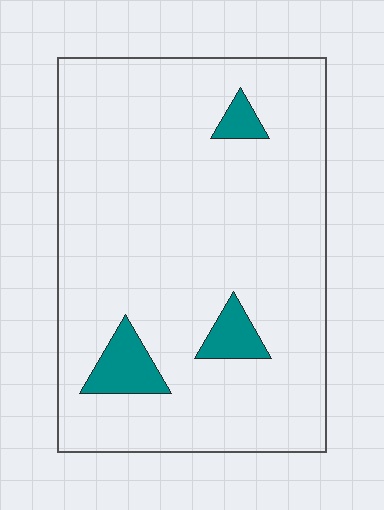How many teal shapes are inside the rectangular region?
3.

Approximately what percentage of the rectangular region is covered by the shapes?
Approximately 10%.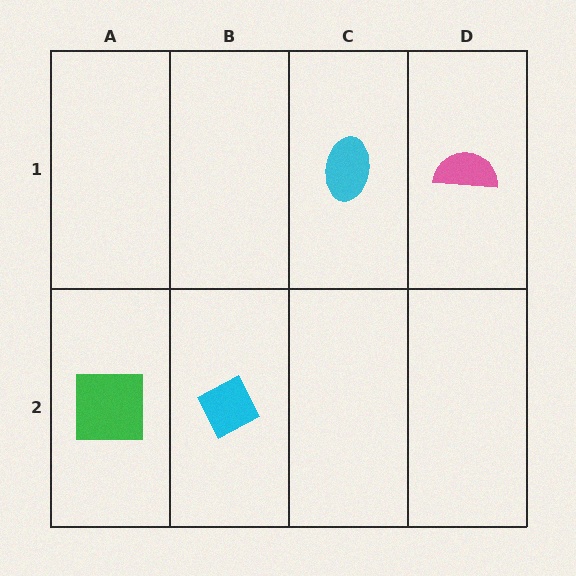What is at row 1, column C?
A cyan ellipse.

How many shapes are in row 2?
2 shapes.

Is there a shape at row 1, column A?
No, that cell is empty.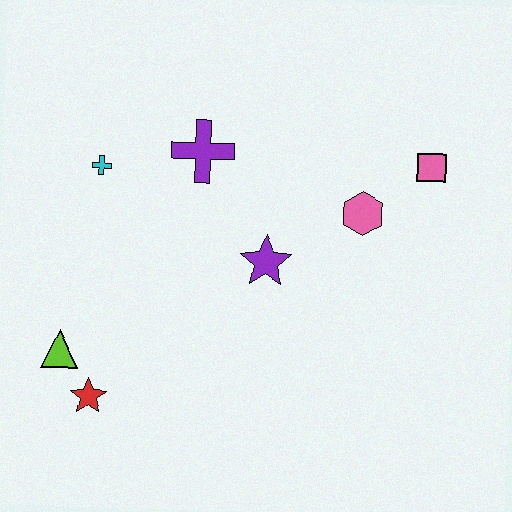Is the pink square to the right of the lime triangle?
Yes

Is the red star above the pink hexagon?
No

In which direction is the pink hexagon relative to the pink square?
The pink hexagon is to the left of the pink square.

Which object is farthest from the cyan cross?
The pink square is farthest from the cyan cross.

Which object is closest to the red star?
The lime triangle is closest to the red star.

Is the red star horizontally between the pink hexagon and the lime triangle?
Yes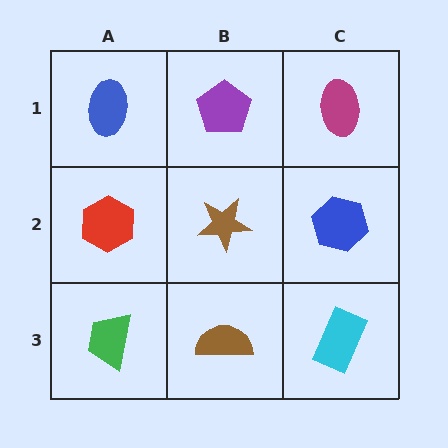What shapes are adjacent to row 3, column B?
A brown star (row 2, column B), a green trapezoid (row 3, column A), a cyan rectangle (row 3, column C).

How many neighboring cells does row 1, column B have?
3.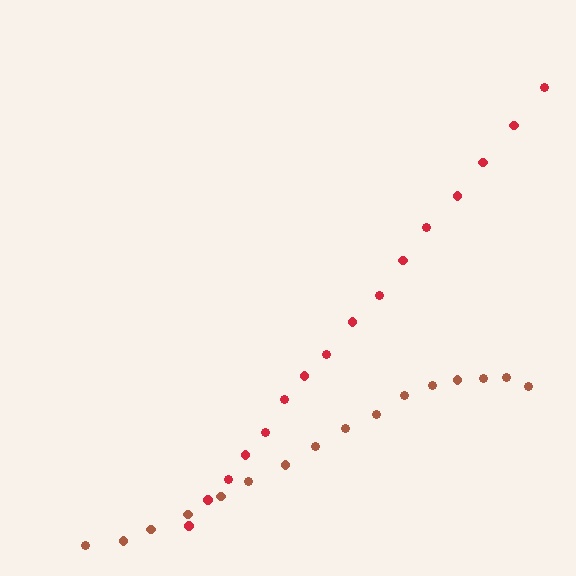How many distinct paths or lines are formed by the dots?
There are 2 distinct paths.